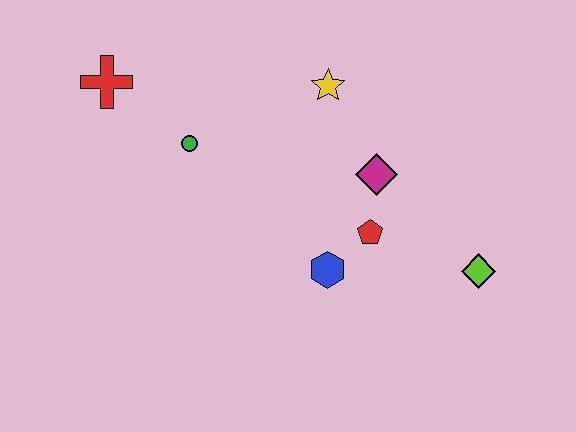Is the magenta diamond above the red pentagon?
Yes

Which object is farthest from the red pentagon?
The red cross is farthest from the red pentagon.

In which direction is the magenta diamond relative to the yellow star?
The magenta diamond is below the yellow star.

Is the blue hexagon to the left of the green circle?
No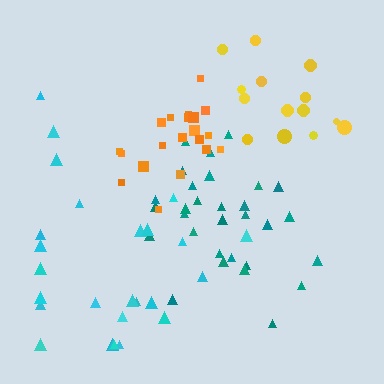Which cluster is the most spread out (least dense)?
Cyan.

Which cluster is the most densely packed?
Orange.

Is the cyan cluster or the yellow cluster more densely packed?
Yellow.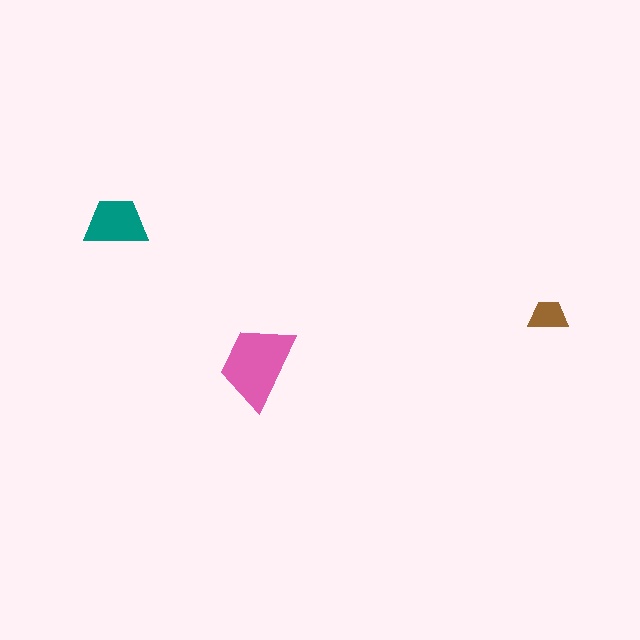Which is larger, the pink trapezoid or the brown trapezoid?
The pink one.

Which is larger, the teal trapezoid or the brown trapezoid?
The teal one.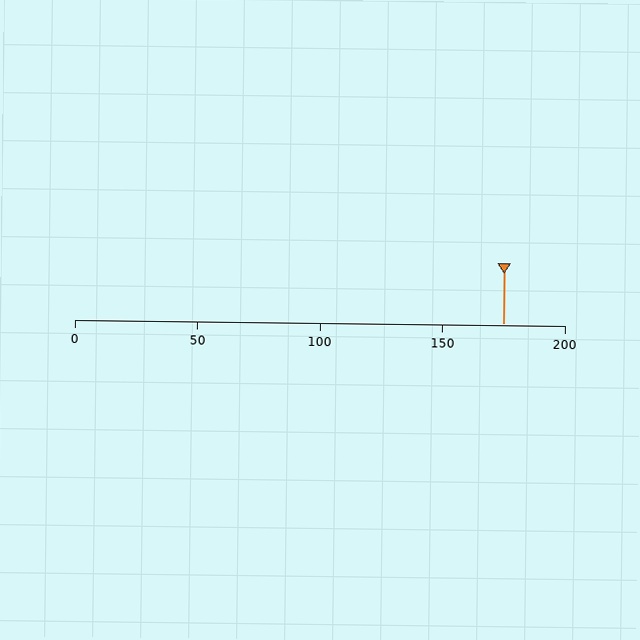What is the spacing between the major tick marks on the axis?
The major ticks are spaced 50 apart.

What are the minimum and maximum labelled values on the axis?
The axis runs from 0 to 200.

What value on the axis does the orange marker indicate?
The marker indicates approximately 175.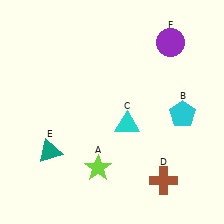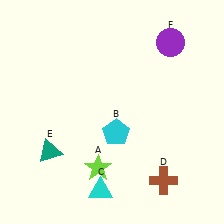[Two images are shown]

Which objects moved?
The objects that moved are: the cyan pentagon (B), the cyan triangle (C).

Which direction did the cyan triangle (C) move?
The cyan triangle (C) moved down.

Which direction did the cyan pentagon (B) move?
The cyan pentagon (B) moved left.